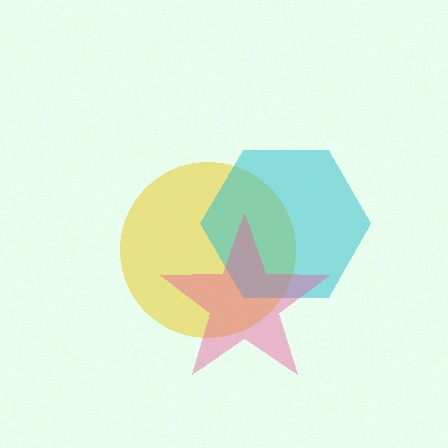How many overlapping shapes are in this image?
There are 3 overlapping shapes in the image.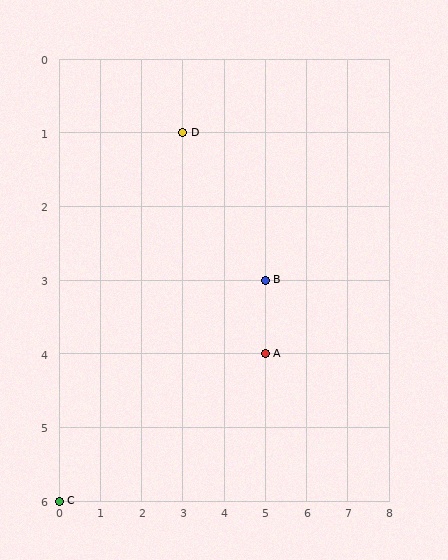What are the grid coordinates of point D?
Point D is at grid coordinates (3, 1).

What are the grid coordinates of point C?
Point C is at grid coordinates (0, 6).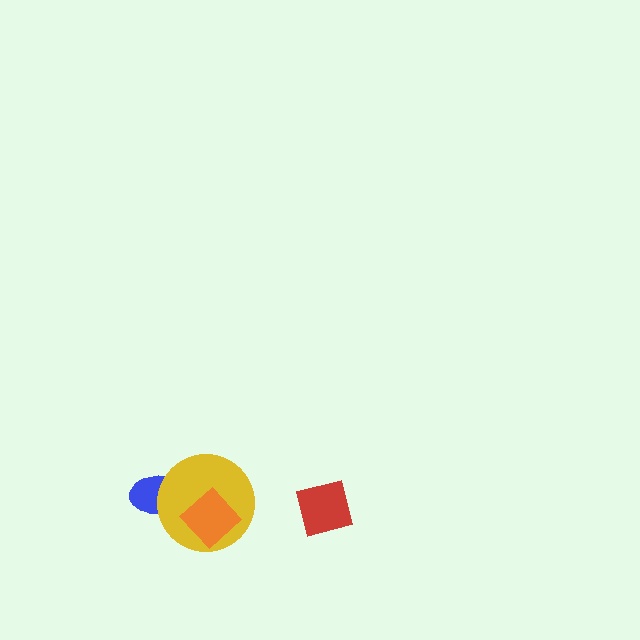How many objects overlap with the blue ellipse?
1 object overlaps with the blue ellipse.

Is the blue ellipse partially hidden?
Yes, it is partially covered by another shape.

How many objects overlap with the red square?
0 objects overlap with the red square.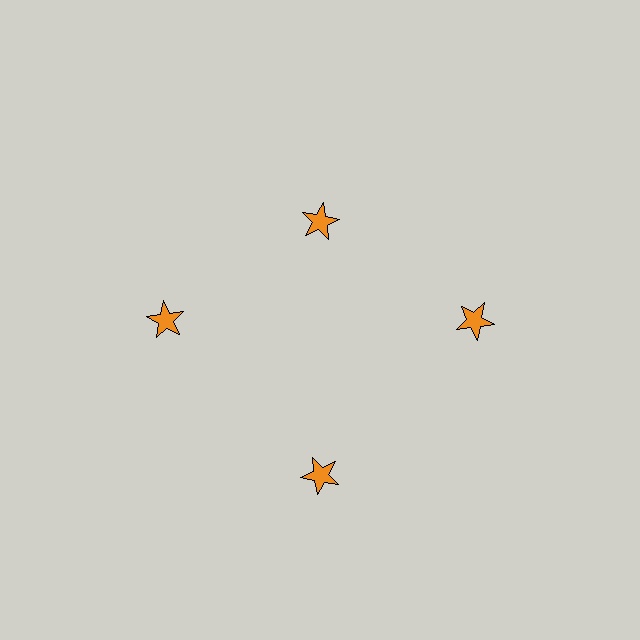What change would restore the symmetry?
The symmetry would be restored by moving it outward, back onto the ring so that all 4 stars sit at equal angles and equal distance from the center.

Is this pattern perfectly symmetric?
No. The 4 orange stars are arranged in a ring, but one element near the 12 o'clock position is pulled inward toward the center, breaking the 4-fold rotational symmetry.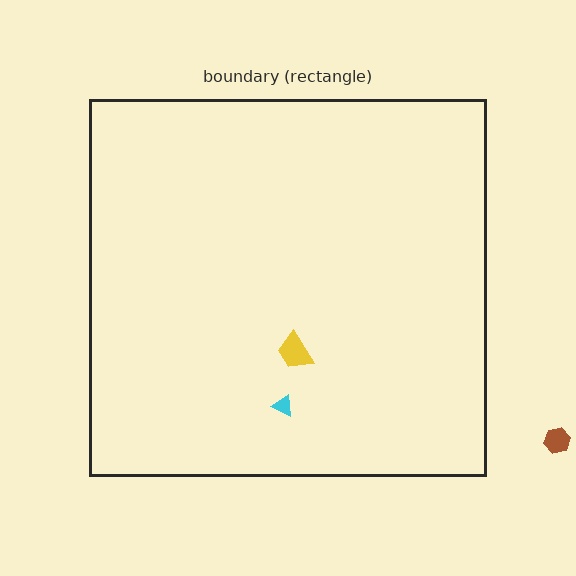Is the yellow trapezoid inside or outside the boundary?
Inside.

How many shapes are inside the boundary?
2 inside, 1 outside.